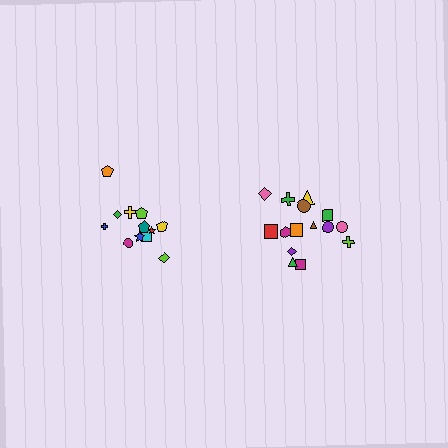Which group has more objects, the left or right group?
The right group.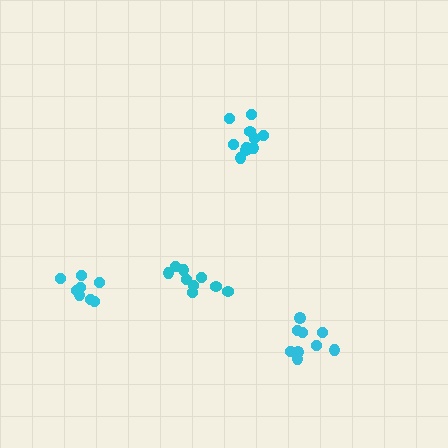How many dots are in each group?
Group 1: 9 dots, Group 2: 9 dots, Group 3: 10 dots, Group 4: 8 dots (36 total).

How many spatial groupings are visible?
There are 4 spatial groupings.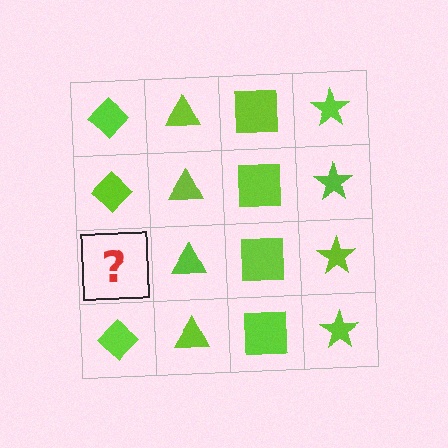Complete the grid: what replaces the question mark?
The question mark should be replaced with a lime diamond.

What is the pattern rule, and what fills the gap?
The rule is that each column has a consistent shape. The gap should be filled with a lime diamond.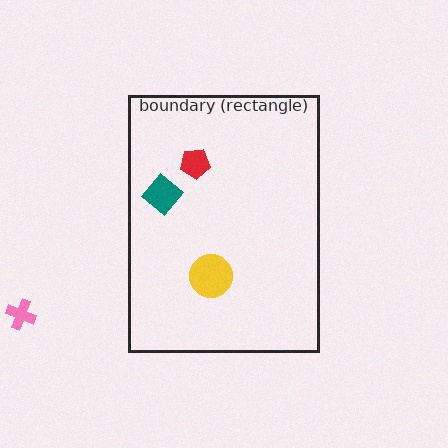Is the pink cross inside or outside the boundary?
Outside.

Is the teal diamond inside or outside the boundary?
Inside.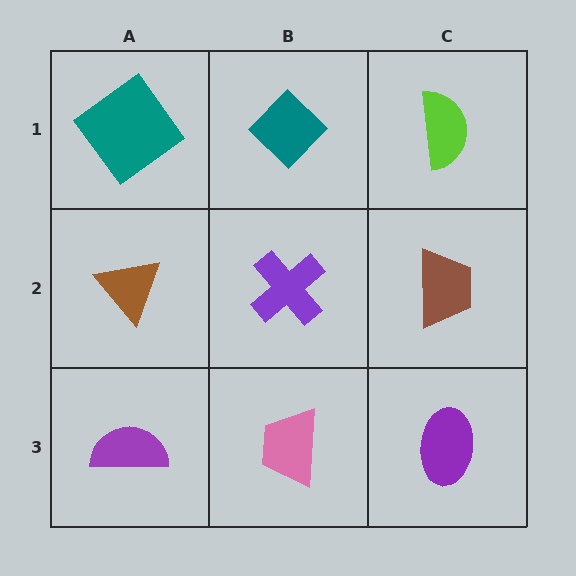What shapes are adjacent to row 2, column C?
A lime semicircle (row 1, column C), a purple ellipse (row 3, column C), a purple cross (row 2, column B).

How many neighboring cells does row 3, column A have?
2.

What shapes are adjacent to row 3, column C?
A brown trapezoid (row 2, column C), a pink trapezoid (row 3, column B).